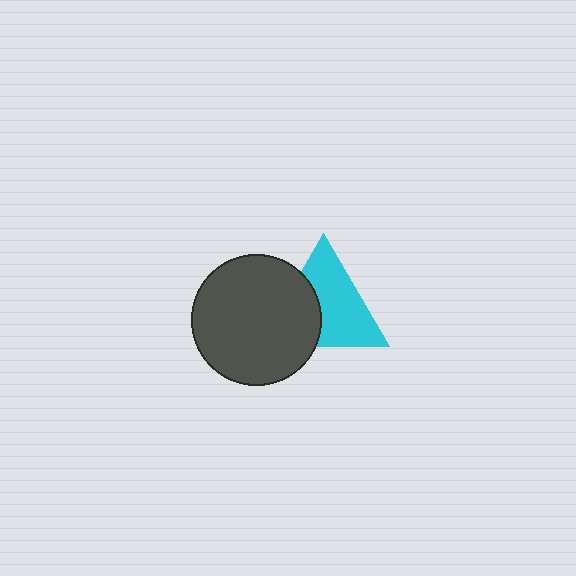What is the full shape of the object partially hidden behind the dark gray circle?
The partially hidden object is a cyan triangle.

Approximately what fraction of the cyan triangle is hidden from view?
Roughly 38% of the cyan triangle is hidden behind the dark gray circle.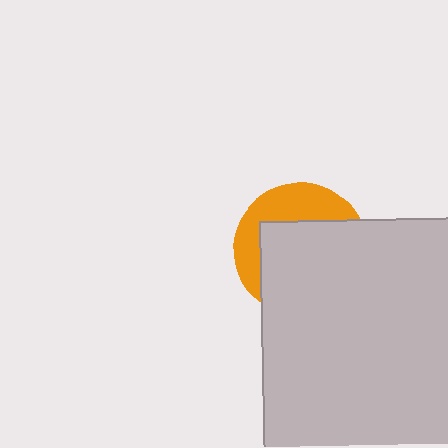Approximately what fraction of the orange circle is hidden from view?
Roughly 65% of the orange circle is hidden behind the light gray rectangle.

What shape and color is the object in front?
The object in front is a light gray rectangle.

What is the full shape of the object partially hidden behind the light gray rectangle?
The partially hidden object is an orange circle.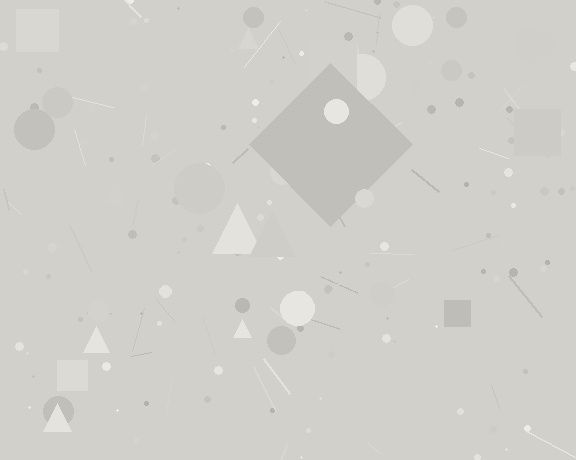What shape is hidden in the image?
A diamond is hidden in the image.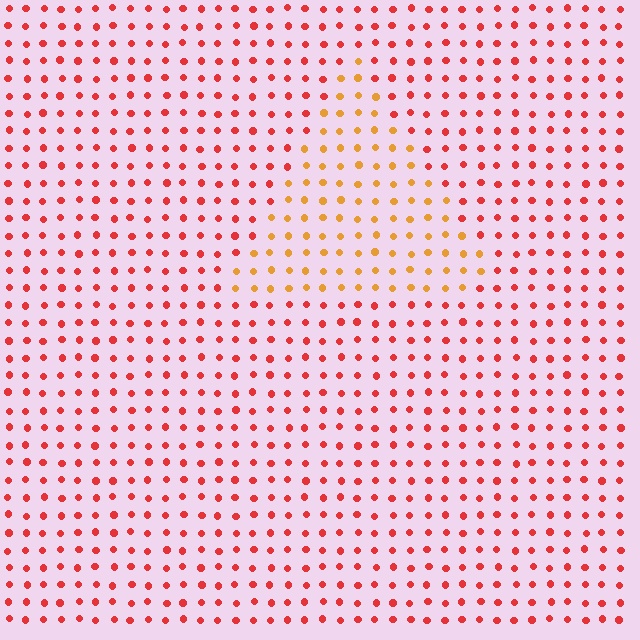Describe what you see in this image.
The image is filled with small red elements in a uniform arrangement. A triangle-shaped region is visible where the elements are tinted to a slightly different hue, forming a subtle color boundary.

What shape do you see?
I see a triangle.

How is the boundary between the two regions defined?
The boundary is defined purely by a slight shift in hue (about 38 degrees). Spacing, size, and orientation are identical on both sides.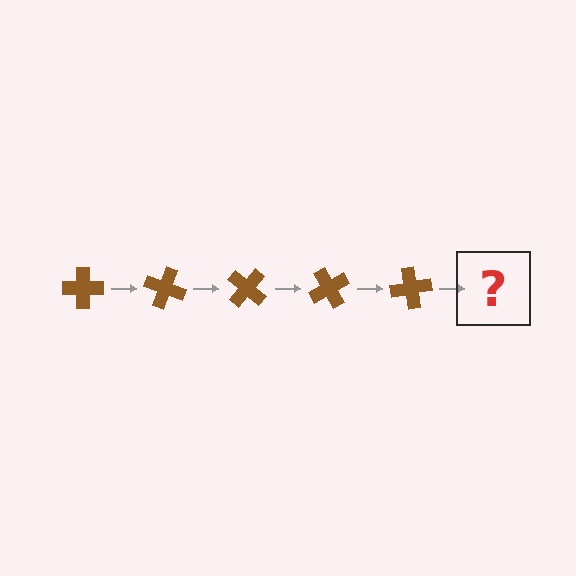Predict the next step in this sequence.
The next step is a brown cross rotated 100 degrees.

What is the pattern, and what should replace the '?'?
The pattern is that the cross rotates 20 degrees each step. The '?' should be a brown cross rotated 100 degrees.